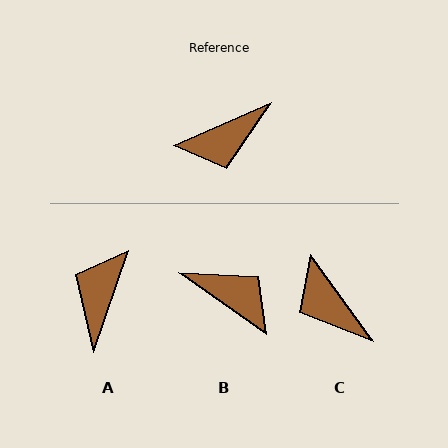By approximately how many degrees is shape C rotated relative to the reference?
Approximately 77 degrees clockwise.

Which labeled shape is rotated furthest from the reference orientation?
A, about 132 degrees away.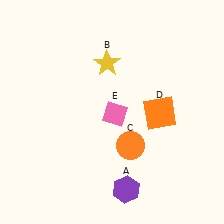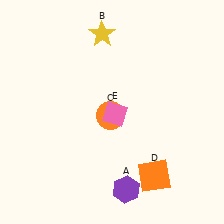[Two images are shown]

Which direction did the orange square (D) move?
The orange square (D) moved down.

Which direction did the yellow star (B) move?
The yellow star (B) moved up.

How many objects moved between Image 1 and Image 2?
3 objects moved between the two images.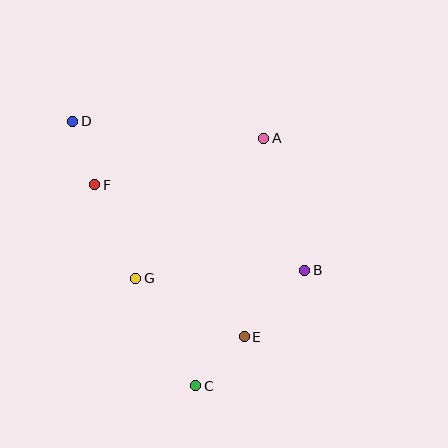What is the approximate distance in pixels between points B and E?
The distance between B and E is approximately 90 pixels.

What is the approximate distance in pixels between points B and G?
The distance between B and G is approximately 169 pixels.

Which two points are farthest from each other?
Points C and D are farthest from each other.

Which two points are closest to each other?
Points D and F are closest to each other.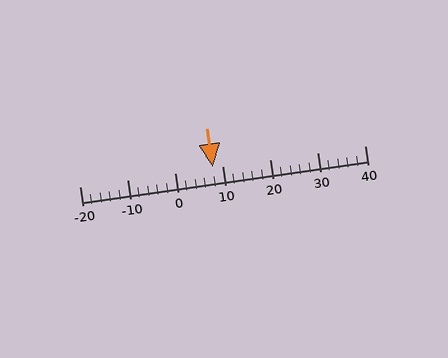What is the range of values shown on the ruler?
The ruler shows values from -20 to 40.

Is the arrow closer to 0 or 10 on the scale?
The arrow is closer to 10.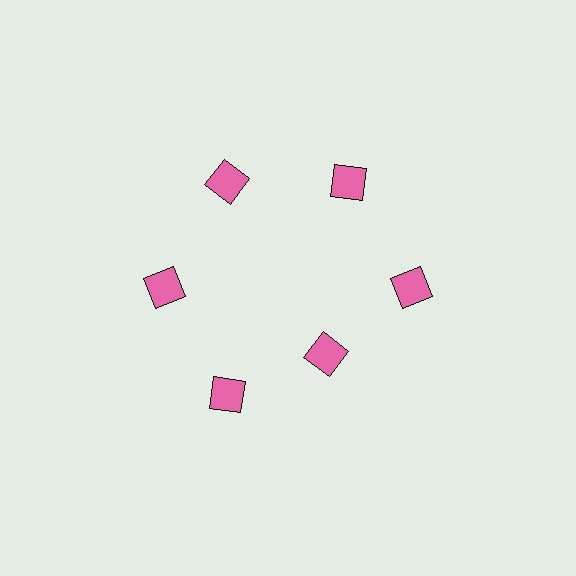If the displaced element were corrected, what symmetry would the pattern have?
It would have 6-fold rotational symmetry — the pattern would map onto itself every 60 degrees.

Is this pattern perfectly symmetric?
No. The 6 pink diamonds are arranged in a ring, but one element near the 5 o'clock position is pulled inward toward the center, breaking the 6-fold rotational symmetry.